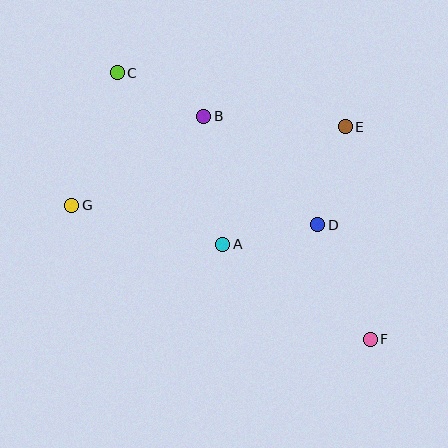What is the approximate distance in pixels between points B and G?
The distance between B and G is approximately 159 pixels.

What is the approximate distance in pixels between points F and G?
The distance between F and G is approximately 327 pixels.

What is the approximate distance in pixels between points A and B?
The distance between A and B is approximately 129 pixels.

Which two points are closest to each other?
Points B and C are closest to each other.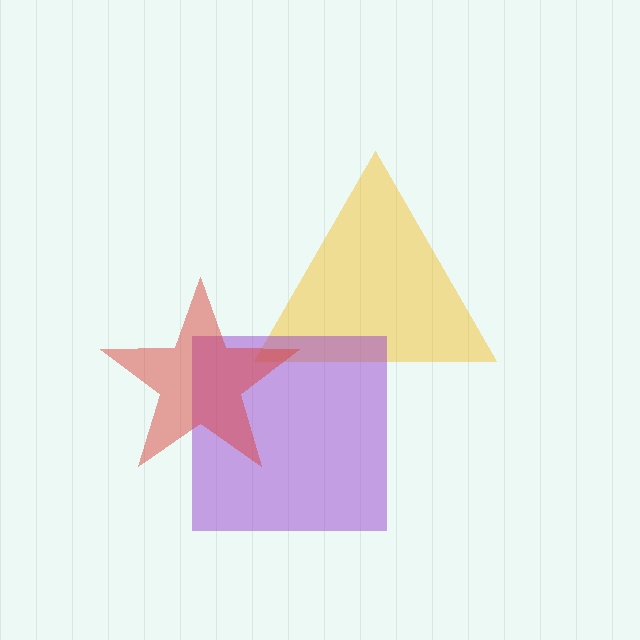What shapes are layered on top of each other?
The layered shapes are: a yellow triangle, a purple square, a red star.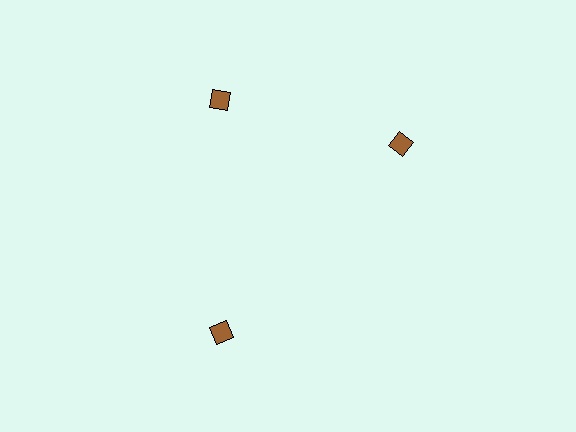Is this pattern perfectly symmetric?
No. The 3 brown squares are arranged in a ring, but one element near the 3 o'clock position is rotated out of alignment along the ring, breaking the 3-fold rotational symmetry.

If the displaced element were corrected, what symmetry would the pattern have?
It would have 3-fold rotational symmetry — the pattern would map onto itself every 120 degrees.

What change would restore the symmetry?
The symmetry would be restored by rotating it back into even spacing with its neighbors so that all 3 squares sit at equal angles and equal distance from the center.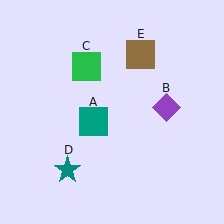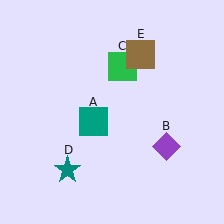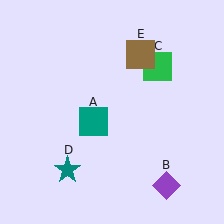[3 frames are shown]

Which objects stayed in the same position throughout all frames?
Teal square (object A) and teal star (object D) and brown square (object E) remained stationary.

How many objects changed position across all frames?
2 objects changed position: purple diamond (object B), green square (object C).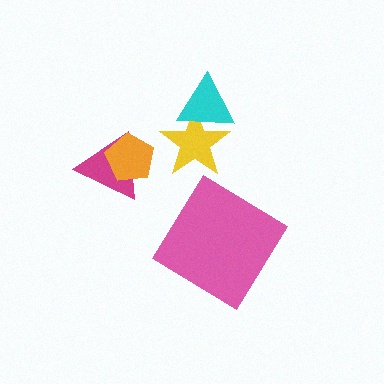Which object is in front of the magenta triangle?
The orange pentagon is in front of the magenta triangle.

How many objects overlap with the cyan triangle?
1 object overlaps with the cyan triangle.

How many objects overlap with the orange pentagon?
1 object overlaps with the orange pentagon.